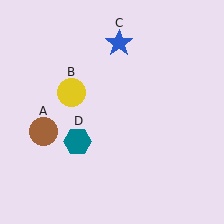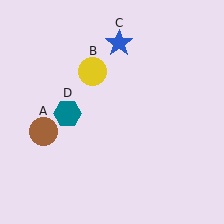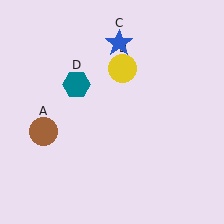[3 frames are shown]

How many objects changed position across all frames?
2 objects changed position: yellow circle (object B), teal hexagon (object D).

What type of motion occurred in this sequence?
The yellow circle (object B), teal hexagon (object D) rotated clockwise around the center of the scene.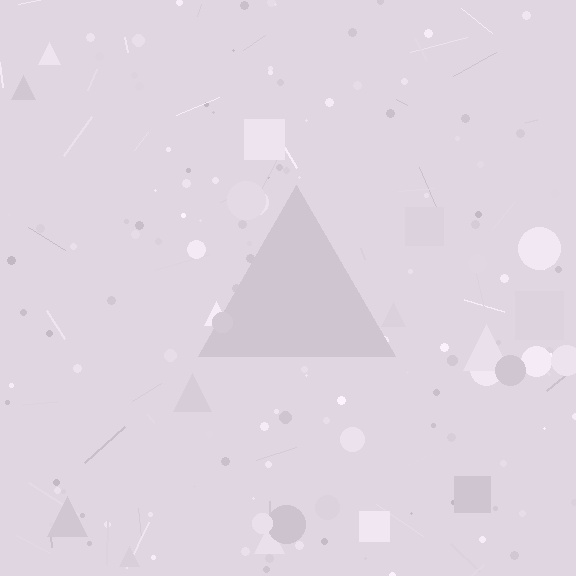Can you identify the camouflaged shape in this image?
The camouflaged shape is a triangle.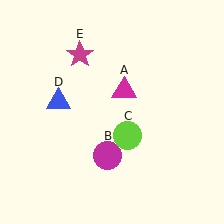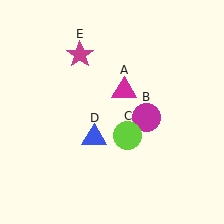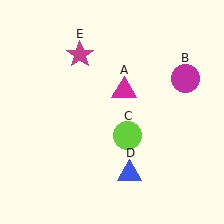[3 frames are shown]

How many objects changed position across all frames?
2 objects changed position: magenta circle (object B), blue triangle (object D).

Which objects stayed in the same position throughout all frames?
Magenta triangle (object A) and lime circle (object C) and magenta star (object E) remained stationary.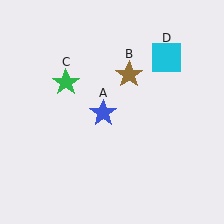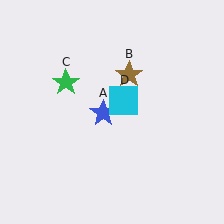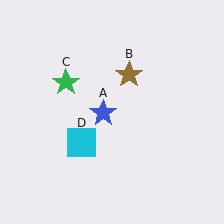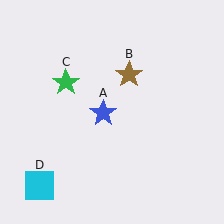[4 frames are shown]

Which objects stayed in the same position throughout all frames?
Blue star (object A) and brown star (object B) and green star (object C) remained stationary.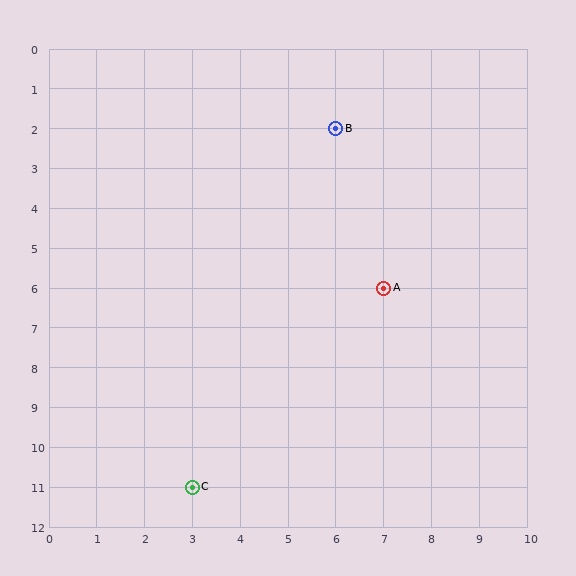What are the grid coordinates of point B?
Point B is at grid coordinates (6, 2).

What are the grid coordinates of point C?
Point C is at grid coordinates (3, 11).